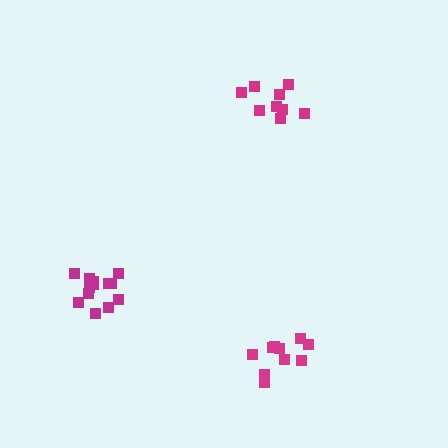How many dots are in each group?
Group 1: 9 dots, Group 2: 13 dots, Group 3: 10 dots (32 total).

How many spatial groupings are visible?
There are 3 spatial groupings.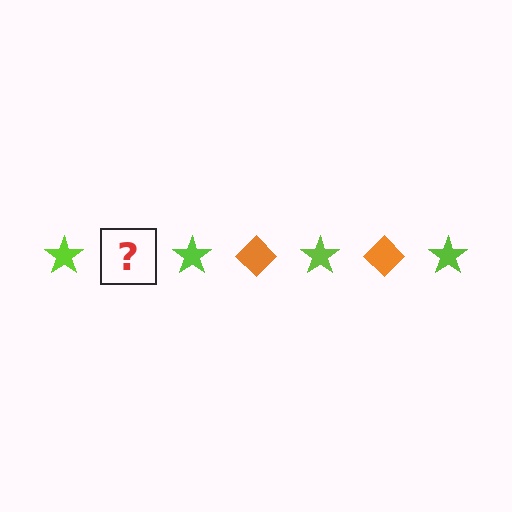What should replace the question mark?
The question mark should be replaced with an orange diamond.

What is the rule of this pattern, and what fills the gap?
The rule is that the pattern alternates between lime star and orange diamond. The gap should be filled with an orange diamond.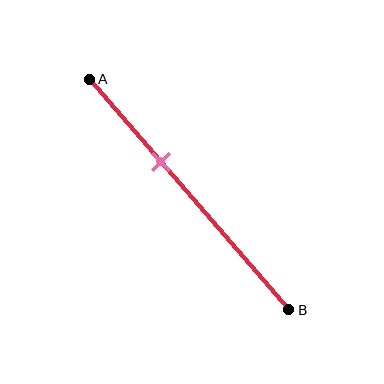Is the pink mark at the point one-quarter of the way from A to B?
No, the mark is at about 35% from A, not at the 25% one-quarter point.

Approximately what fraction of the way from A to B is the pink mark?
The pink mark is approximately 35% of the way from A to B.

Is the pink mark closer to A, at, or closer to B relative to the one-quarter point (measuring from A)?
The pink mark is closer to point B than the one-quarter point of segment AB.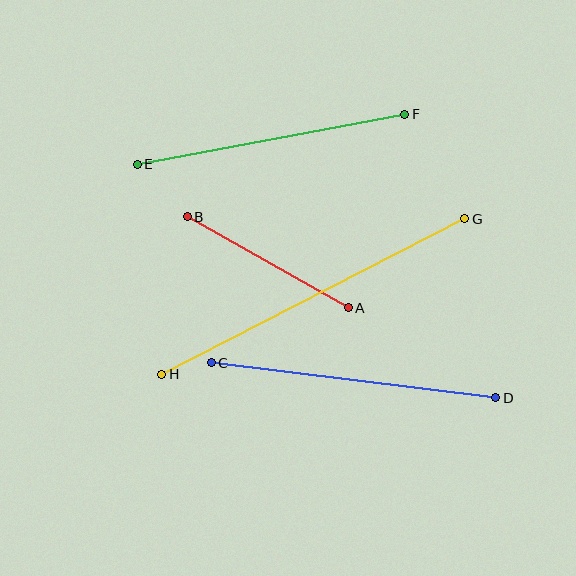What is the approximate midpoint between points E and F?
The midpoint is at approximately (271, 139) pixels.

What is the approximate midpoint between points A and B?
The midpoint is at approximately (268, 262) pixels.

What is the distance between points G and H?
The distance is approximately 340 pixels.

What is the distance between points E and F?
The distance is approximately 272 pixels.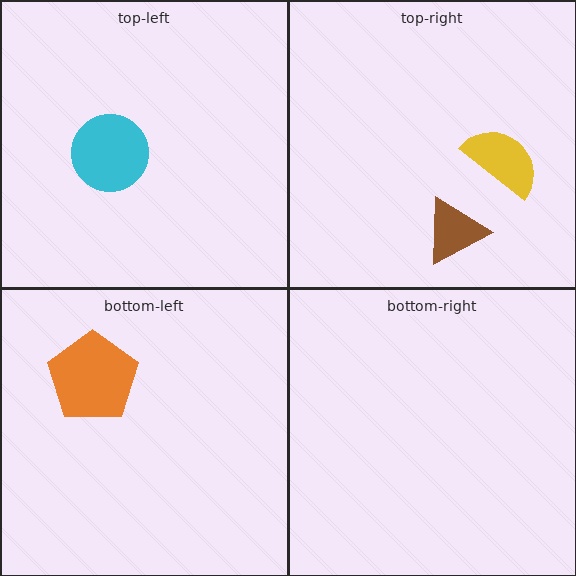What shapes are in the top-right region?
The yellow semicircle, the brown triangle.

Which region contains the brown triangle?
The top-right region.